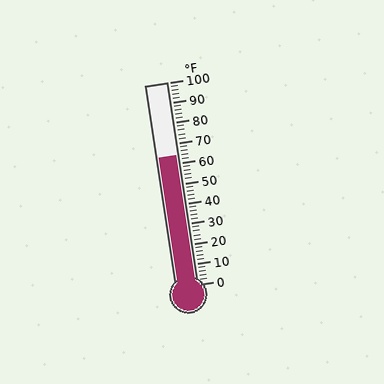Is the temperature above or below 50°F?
The temperature is above 50°F.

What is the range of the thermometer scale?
The thermometer scale ranges from 0°F to 100°F.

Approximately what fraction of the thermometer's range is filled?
The thermometer is filled to approximately 65% of its range.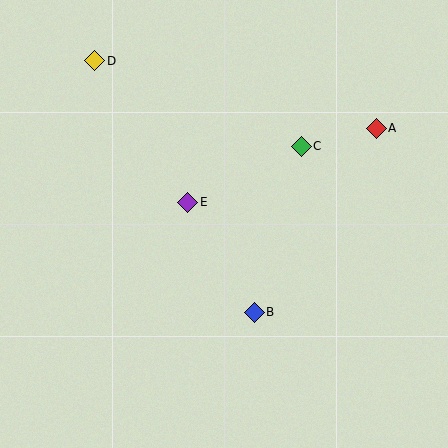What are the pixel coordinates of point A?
Point A is at (376, 128).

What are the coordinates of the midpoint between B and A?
The midpoint between B and A is at (315, 220).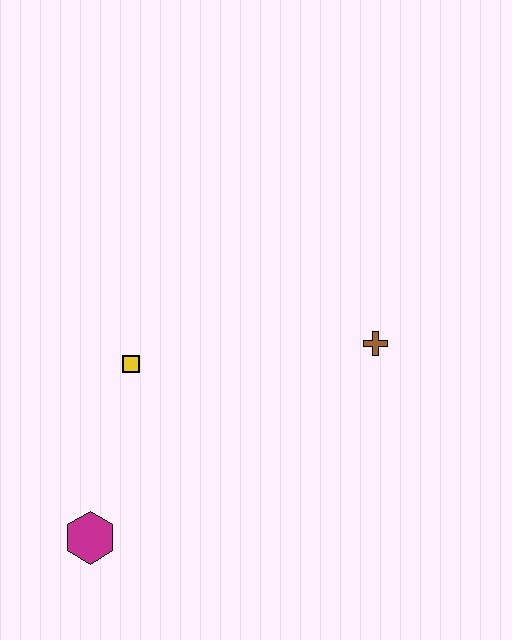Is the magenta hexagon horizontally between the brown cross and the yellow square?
No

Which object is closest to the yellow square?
The magenta hexagon is closest to the yellow square.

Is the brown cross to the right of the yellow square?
Yes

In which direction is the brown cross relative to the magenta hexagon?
The brown cross is to the right of the magenta hexagon.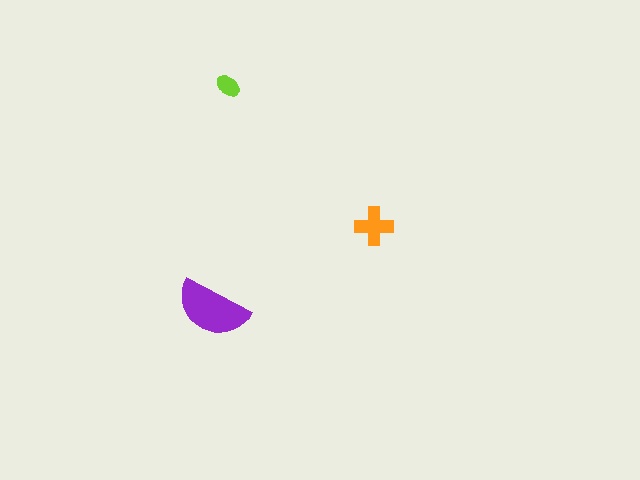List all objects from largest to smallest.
The purple semicircle, the orange cross, the lime ellipse.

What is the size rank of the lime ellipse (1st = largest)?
3rd.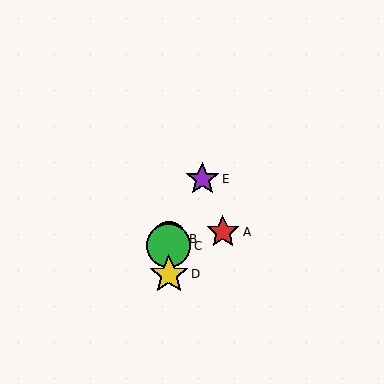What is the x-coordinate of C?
Object C is at x≈169.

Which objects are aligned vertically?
Objects B, C, D are aligned vertically.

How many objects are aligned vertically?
3 objects (B, C, D) are aligned vertically.